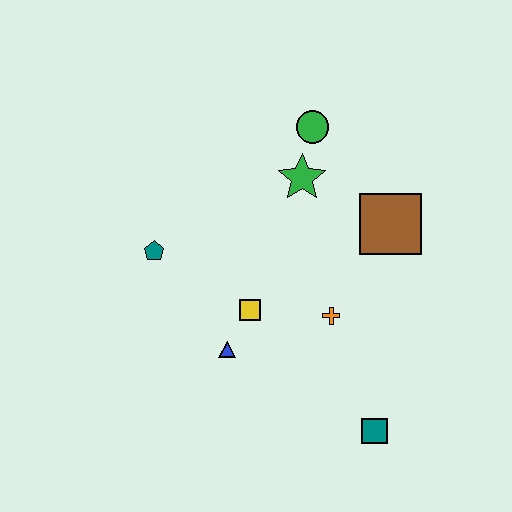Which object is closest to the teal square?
The orange cross is closest to the teal square.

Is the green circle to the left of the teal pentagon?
No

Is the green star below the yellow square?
No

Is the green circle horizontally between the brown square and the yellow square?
Yes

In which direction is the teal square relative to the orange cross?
The teal square is below the orange cross.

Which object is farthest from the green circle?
The teal square is farthest from the green circle.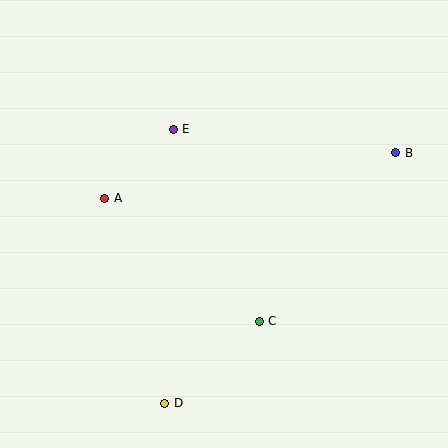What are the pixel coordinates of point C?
Point C is at (259, 321).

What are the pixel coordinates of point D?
Point D is at (165, 403).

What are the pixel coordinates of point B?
Point B is at (396, 153).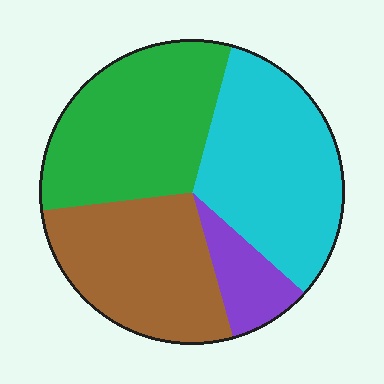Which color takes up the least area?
Purple, at roughly 10%.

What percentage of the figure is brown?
Brown takes up about one quarter (1/4) of the figure.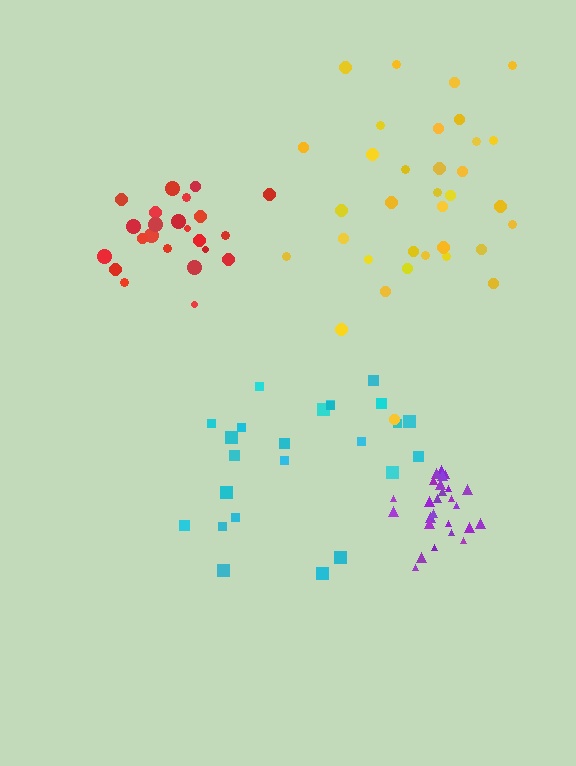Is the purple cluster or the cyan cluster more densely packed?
Purple.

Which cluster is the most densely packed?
Purple.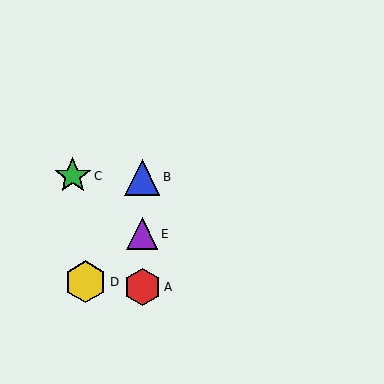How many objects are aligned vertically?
3 objects (A, B, E) are aligned vertically.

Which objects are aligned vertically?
Objects A, B, E are aligned vertically.